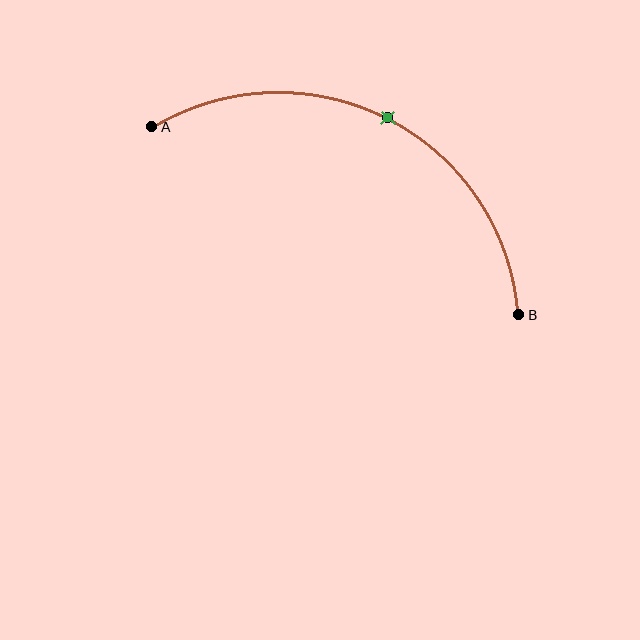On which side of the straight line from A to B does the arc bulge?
The arc bulges above the straight line connecting A and B.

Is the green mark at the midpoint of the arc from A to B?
Yes. The green mark lies on the arc at equal arc-length from both A and B — it is the arc midpoint.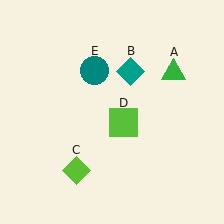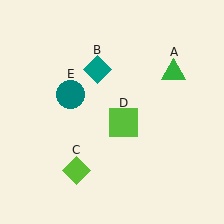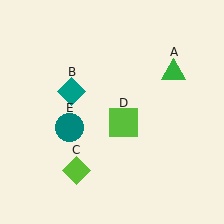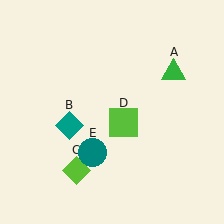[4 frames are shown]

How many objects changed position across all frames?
2 objects changed position: teal diamond (object B), teal circle (object E).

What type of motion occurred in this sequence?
The teal diamond (object B), teal circle (object E) rotated counterclockwise around the center of the scene.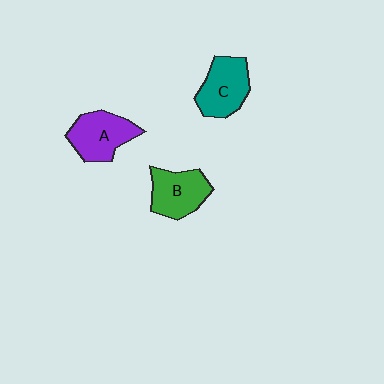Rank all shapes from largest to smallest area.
From largest to smallest: A (purple), C (teal), B (green).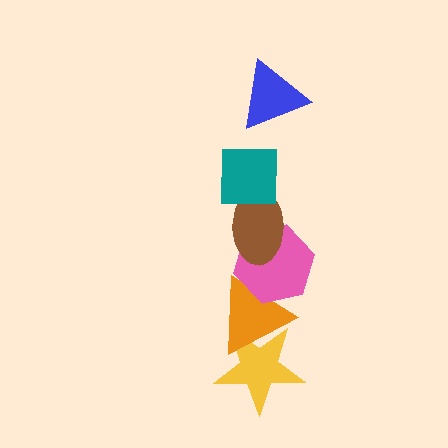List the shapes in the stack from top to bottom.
From top to bottom: the blue triangle, the teal square, the brown ellipse, the pink hexagon, the orange triangle, the yellow star.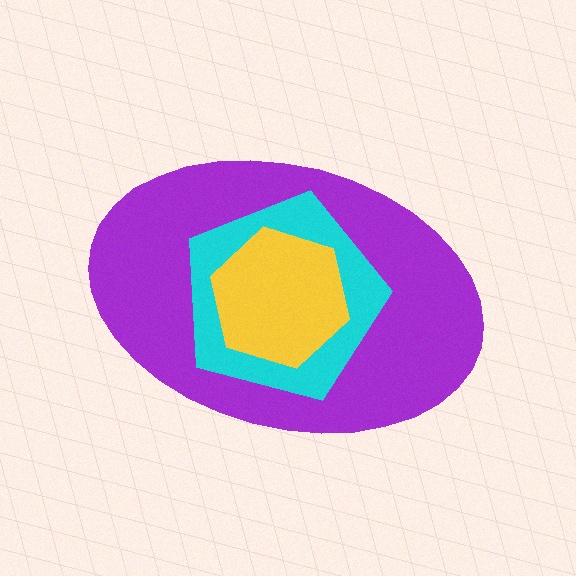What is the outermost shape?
The purple ellipse.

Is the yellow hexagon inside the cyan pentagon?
Yes.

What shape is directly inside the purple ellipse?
The cyan pentagon.